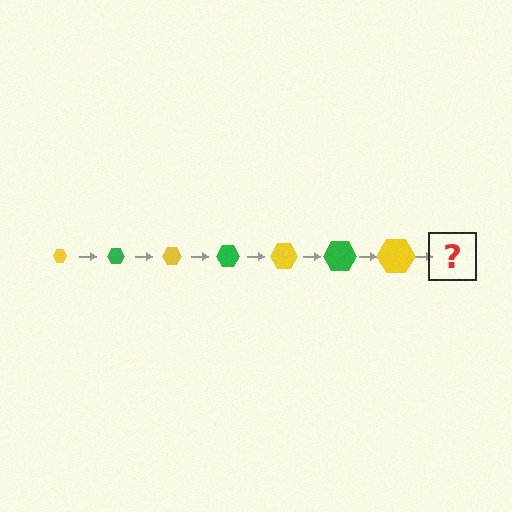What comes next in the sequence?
The next element should be a green hexagon, larger than the previous one.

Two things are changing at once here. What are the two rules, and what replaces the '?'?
The two rules are that the hexagon grows larger each step and the color cycles through yellow and green. The '?' should be a green hexagon, larger than the previous one.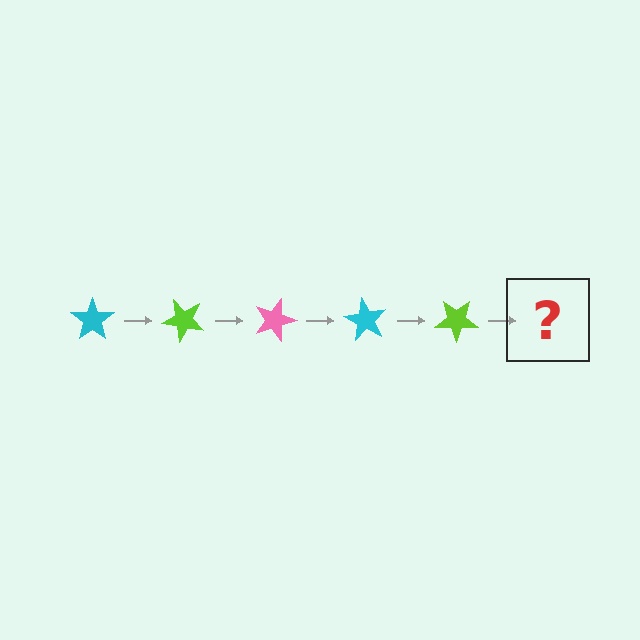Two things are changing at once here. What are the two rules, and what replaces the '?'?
The two rules are that it rotates 45 degrees each step and the color cycles through cyan, lime, and pink. The '?' should be a pink star, rotated 225 degrees from the start.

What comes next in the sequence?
The next element should be a pink star, rotated 225 degrees from the start.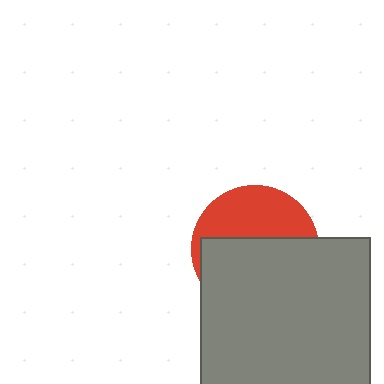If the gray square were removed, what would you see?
You would see the complete red circle.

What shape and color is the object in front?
The object in front is a gray square.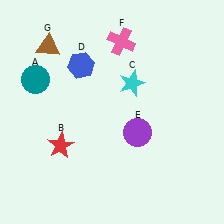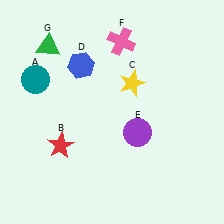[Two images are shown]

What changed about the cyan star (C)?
In Image 1, C is cyan. In Image 2, it changed to yellow.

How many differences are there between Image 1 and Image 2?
There are 2 differences between the two images.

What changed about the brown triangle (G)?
In Image 1, G is brown. In Image 2, it changed to green.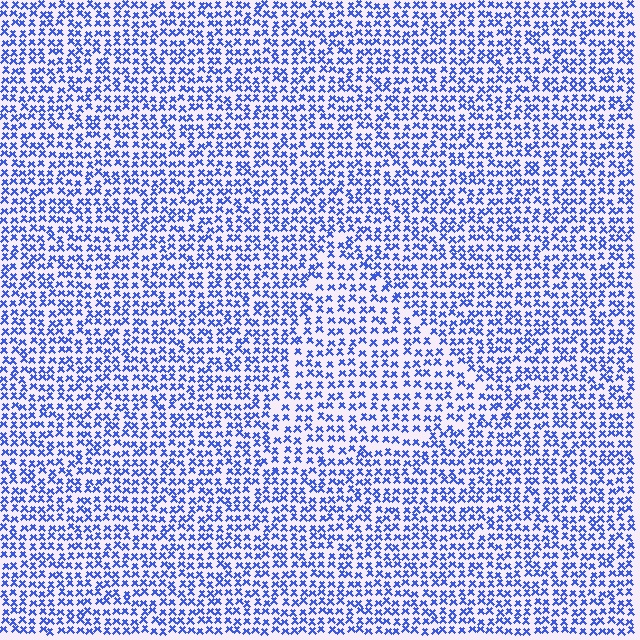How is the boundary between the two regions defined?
The boundary is defined by a change in element density (approximately 1.3x ratio). All elements are the same color, size, and shape.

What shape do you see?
I see a triangle.